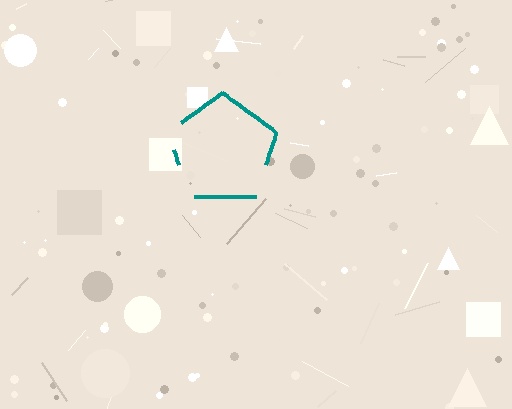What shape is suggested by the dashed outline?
The dashed outline suggests a pentagon.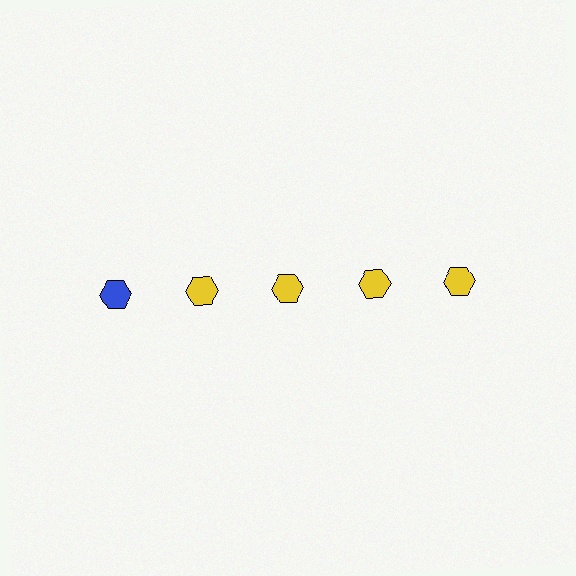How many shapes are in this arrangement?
There are 5 shapes arranged in a grid pattern.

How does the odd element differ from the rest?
It has a different color: blue instead of yellow.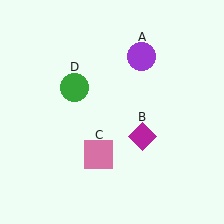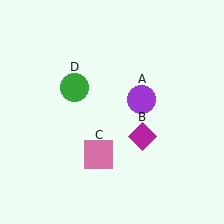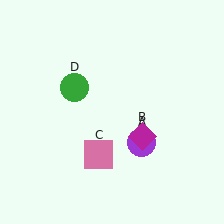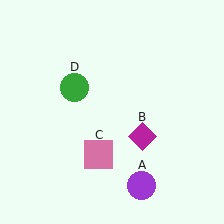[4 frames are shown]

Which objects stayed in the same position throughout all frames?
Magenta diamond (object B) and pink square (object C) and green circle (object D) remained stationary.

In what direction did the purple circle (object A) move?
The purple circle (object A) moved down.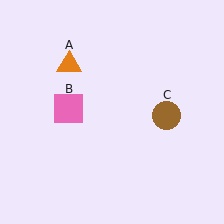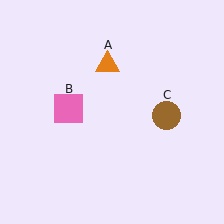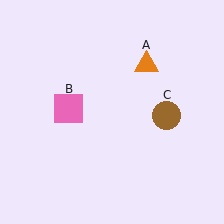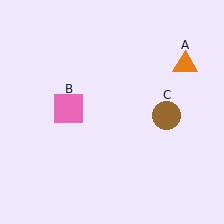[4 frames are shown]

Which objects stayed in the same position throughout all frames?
Pink square (object B) and brown circle (object C) remained stationary.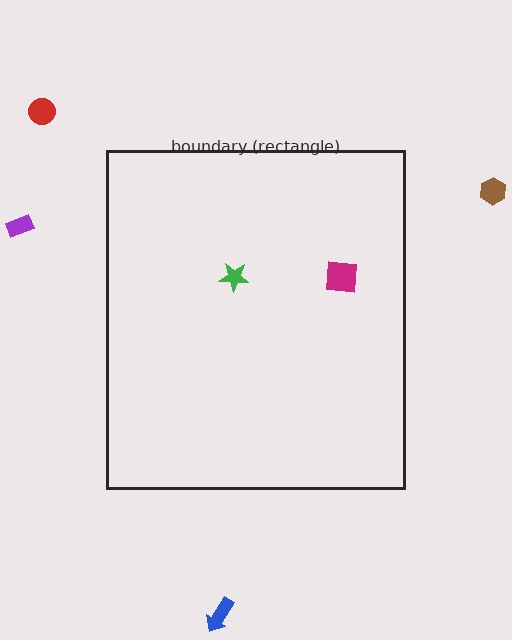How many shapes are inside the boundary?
2 inside, 4 outside.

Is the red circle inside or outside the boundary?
Outside.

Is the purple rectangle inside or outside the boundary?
Outside.